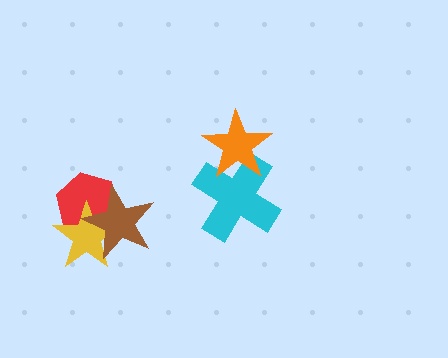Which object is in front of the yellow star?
The brown star is in front of the yellow star.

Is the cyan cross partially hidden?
Yes, it is partially covered by another shape.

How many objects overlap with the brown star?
2 objects overlap with the brown star.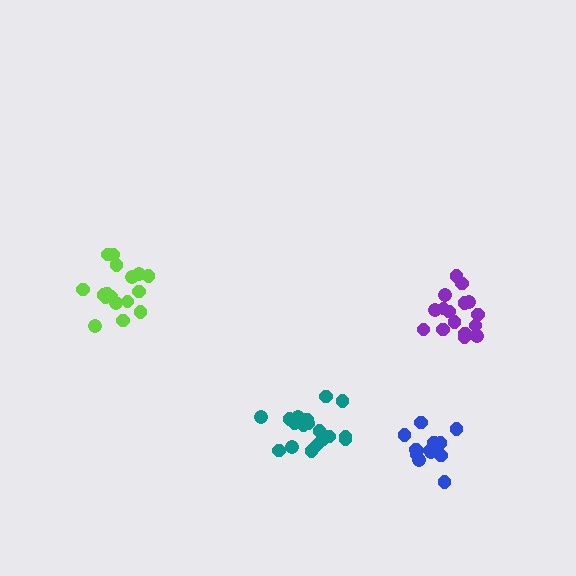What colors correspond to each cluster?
The clusters are colored: blue, purple, teal, lime.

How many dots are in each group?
Group 1: 13 dots, Group 2: 16 dots, Group 3: 18 dots, Group 4: 17 dots (64 total).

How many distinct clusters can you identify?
There are 4 distinct clusters.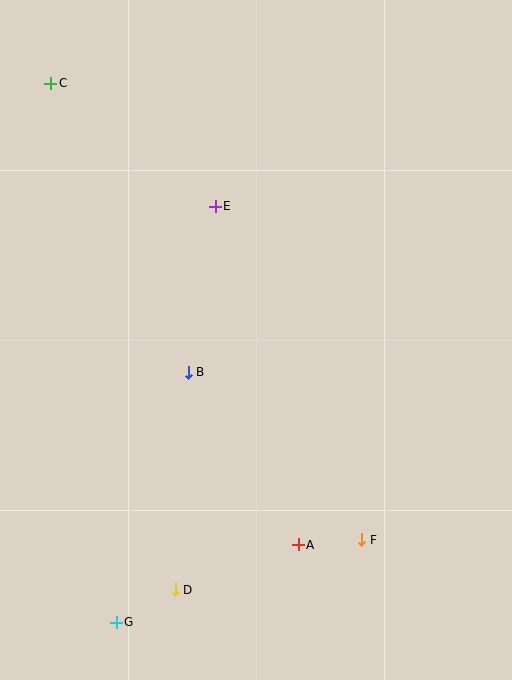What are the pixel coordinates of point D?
Point D is at (175, 590).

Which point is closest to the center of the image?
Point B at (188, 372) is closest to the center.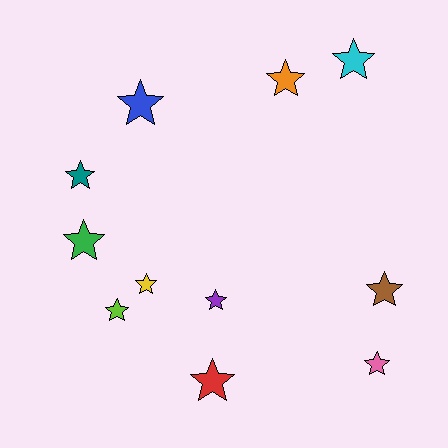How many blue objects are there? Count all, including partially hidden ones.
There is 1 blue object.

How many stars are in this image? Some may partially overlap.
There are 11 stars.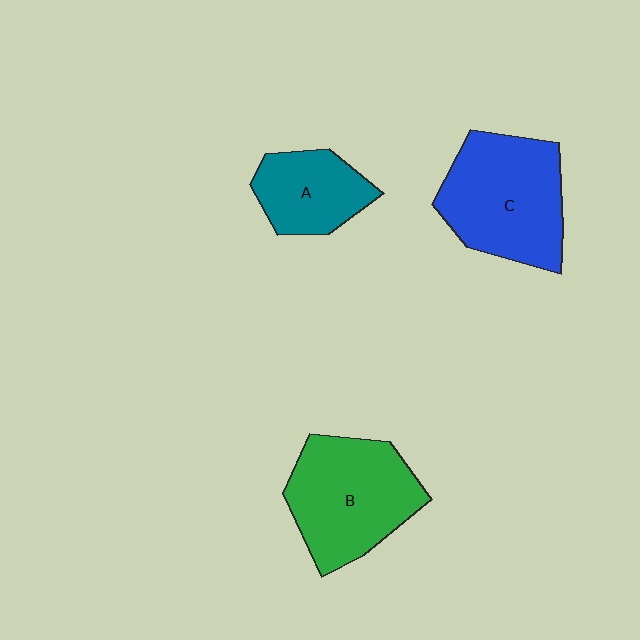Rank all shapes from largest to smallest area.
From largest to smallest: C (blue), B (green), A (teal).